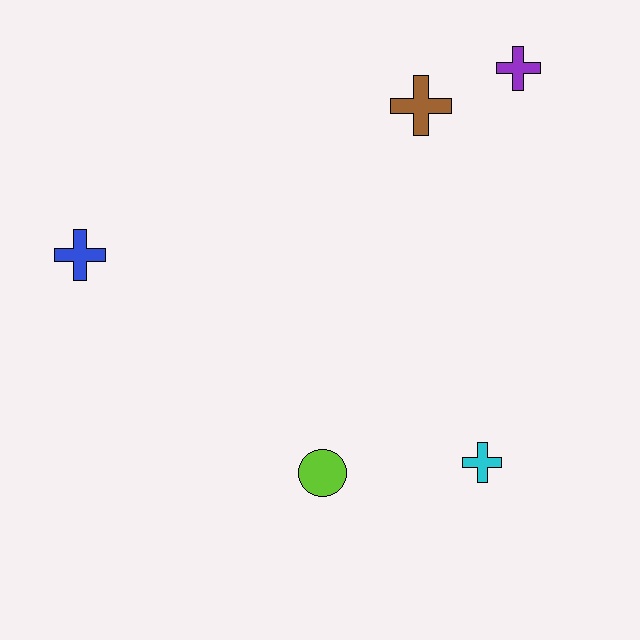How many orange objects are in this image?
There are no orange objects.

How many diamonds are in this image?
There are no diamonds.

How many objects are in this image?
There are 5 objects.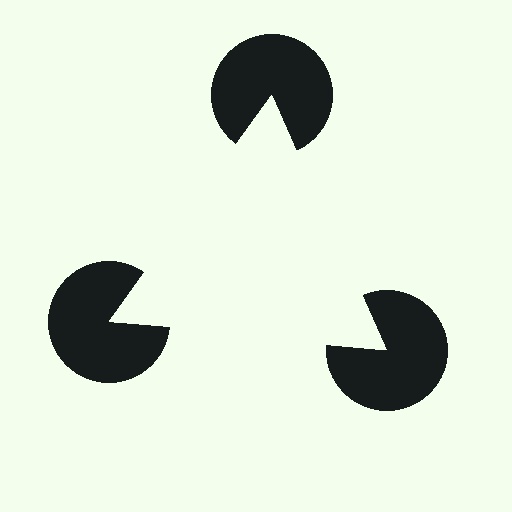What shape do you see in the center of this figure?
An illusory triangle — its edges are inferred from the aligned wedge cuts in the pac-man discs, not physically drawn.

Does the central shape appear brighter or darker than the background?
It typically appears slightly brighter than the background, even though no actual brightness change is drawn.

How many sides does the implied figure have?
3 sides.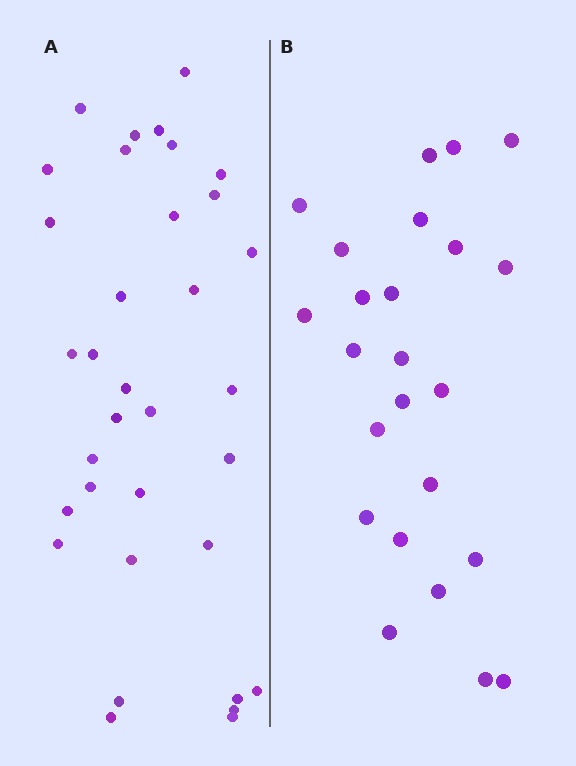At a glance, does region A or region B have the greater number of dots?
Region A (the left region) has more dots.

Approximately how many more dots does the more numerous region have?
Region A has roughly 10 or so more dots than region B.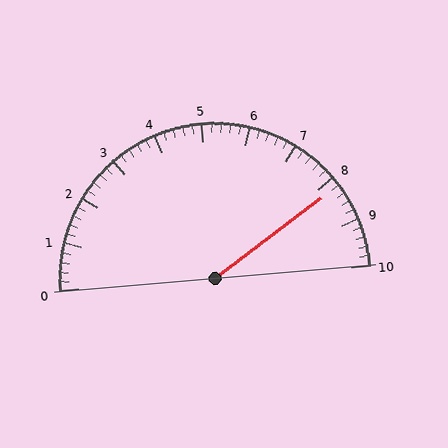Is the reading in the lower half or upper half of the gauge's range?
The reading is in the upper half of the range (0 to 10).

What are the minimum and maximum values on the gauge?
The gauge ranges from 0 to 10.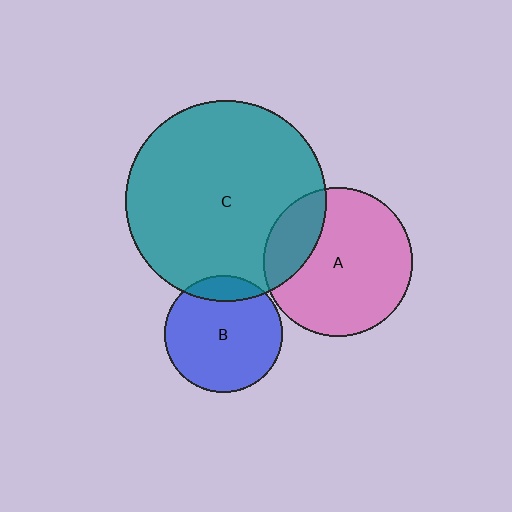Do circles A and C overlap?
Yes.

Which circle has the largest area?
Circle C (teal).